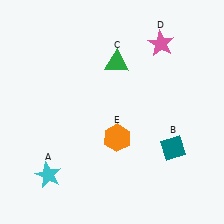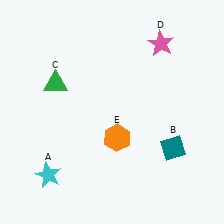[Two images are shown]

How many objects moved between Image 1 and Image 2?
1 object moved between the two images.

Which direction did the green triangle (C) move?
The green triangle (C) moved left.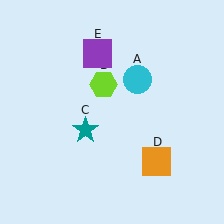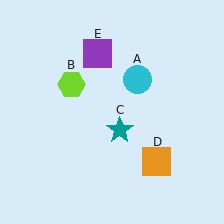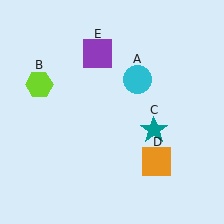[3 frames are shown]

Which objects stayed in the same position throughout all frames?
Cyan circle (object A) and orange square (object D) and purple square (object E) remained stationary.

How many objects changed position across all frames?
2 objects changed position: lime hexagon (object B), teal star (object C).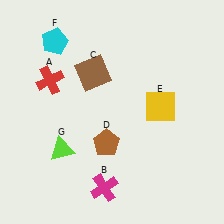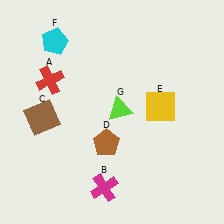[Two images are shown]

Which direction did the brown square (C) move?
The brown square (C) moved left.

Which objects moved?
The objects that moved are: the brown square (C), the lime triangle (G).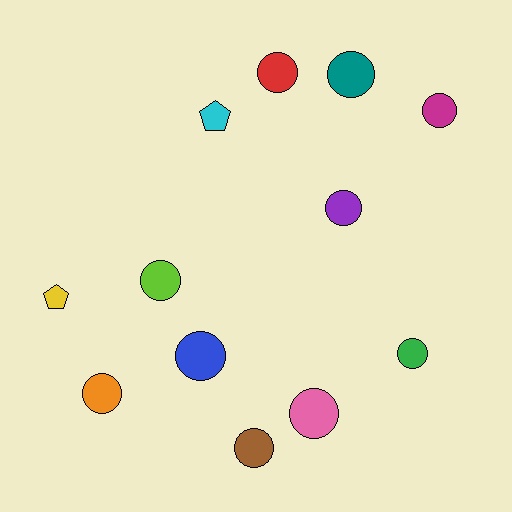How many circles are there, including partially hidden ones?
There are 10 circles.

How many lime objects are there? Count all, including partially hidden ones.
There is 1 lime object.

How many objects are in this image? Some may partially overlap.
There are 12 objects.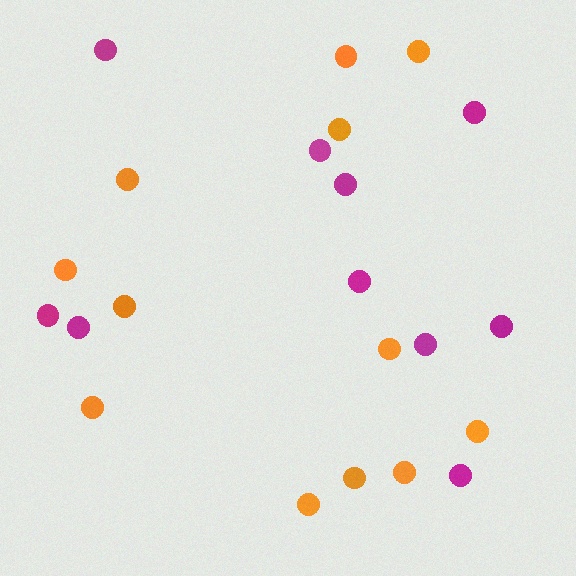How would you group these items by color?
There are 2 groups: one group of magenta circles (10) and one group of orange circles (12).